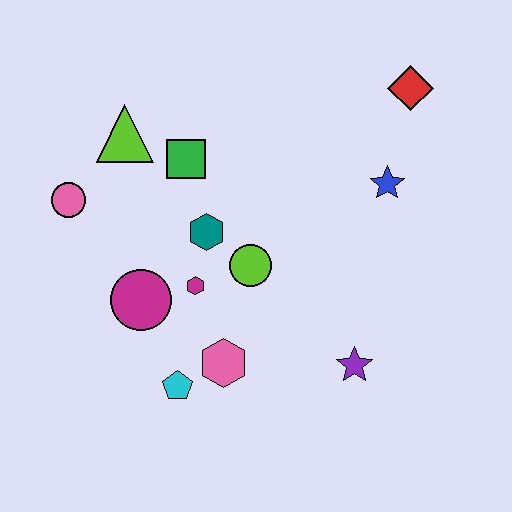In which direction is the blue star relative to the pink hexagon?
The blue star is above the pink hexagon.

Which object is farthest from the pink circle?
The red diamond is farthest from the pink circle.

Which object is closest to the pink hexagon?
The cyan pentagon is closest to the pink hexagon.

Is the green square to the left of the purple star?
Yes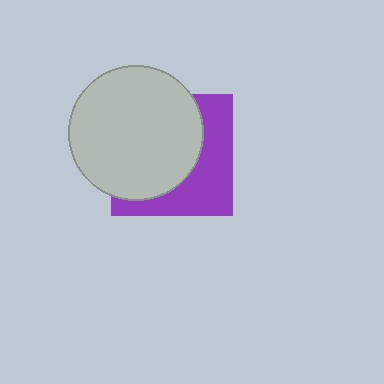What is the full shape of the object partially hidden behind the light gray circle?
The partially hidden object is a purple square.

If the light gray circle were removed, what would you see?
You would see the complete purple square.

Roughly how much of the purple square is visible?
A small part of it is visible (roughly 41%).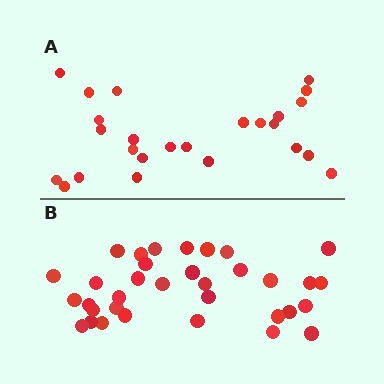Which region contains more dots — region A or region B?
Region B (the bottom region) has more dots.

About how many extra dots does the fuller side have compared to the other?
Region B has roughly 8 or so more dots than region A.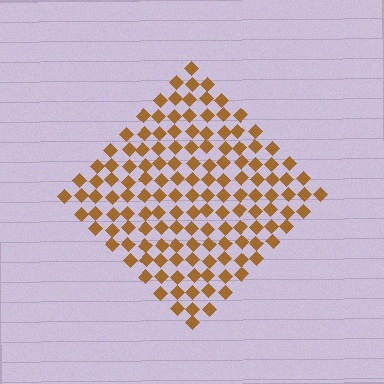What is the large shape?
The large shape is a diamond.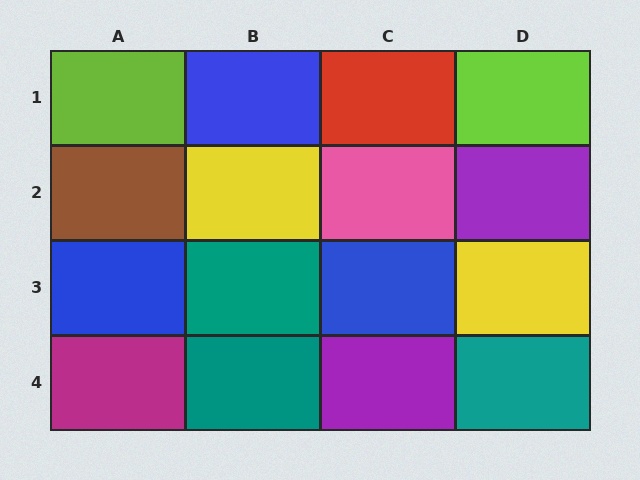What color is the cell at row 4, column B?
Teal.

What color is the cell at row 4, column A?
Magenta.